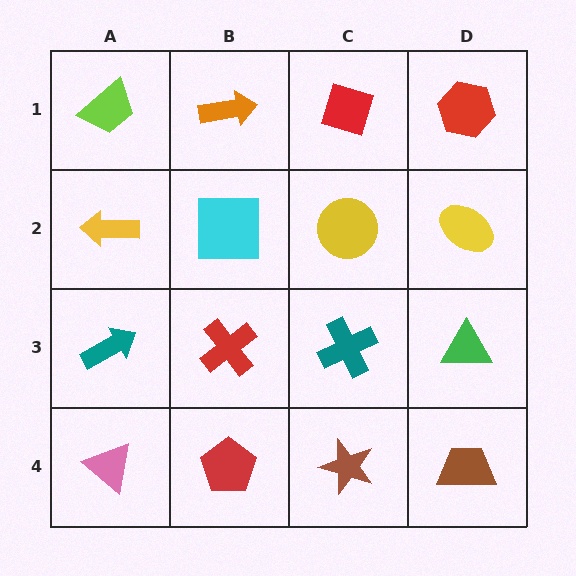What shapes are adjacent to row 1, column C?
A yellow circle (row 2, column C), an orange arrow (row 1, column B), a red hexagon (row 1, column D).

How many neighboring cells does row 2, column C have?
4.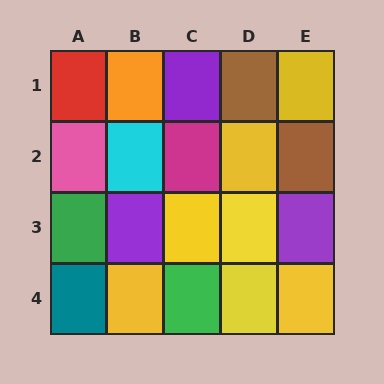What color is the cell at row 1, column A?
Red.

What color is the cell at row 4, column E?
Yellow.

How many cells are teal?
1 cell is teal.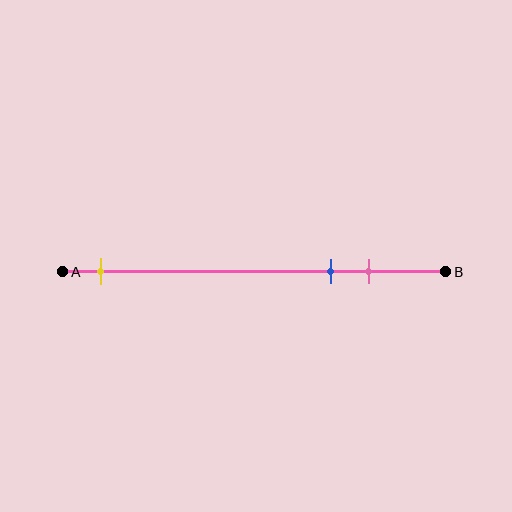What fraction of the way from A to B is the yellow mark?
The yellow mark is approximately 10% (0.1) of the way from A to B.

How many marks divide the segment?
There are 3 marks dividing the segment.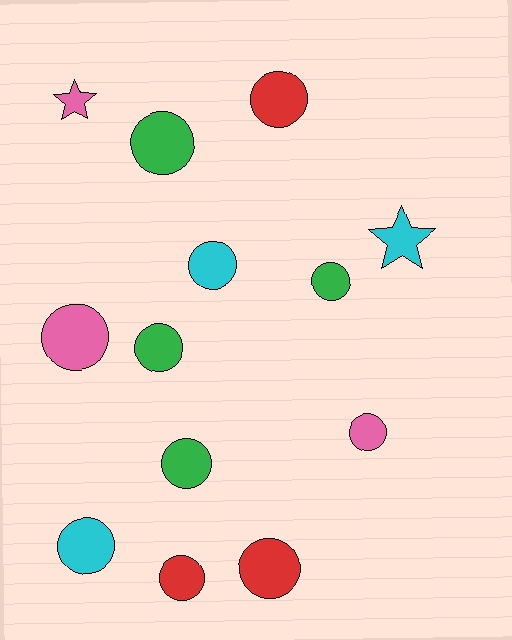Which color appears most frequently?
Green, with 4 objects.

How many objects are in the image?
There are 13 objects.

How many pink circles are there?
There are 2 pink circles.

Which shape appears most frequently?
Circle, with 11 objects.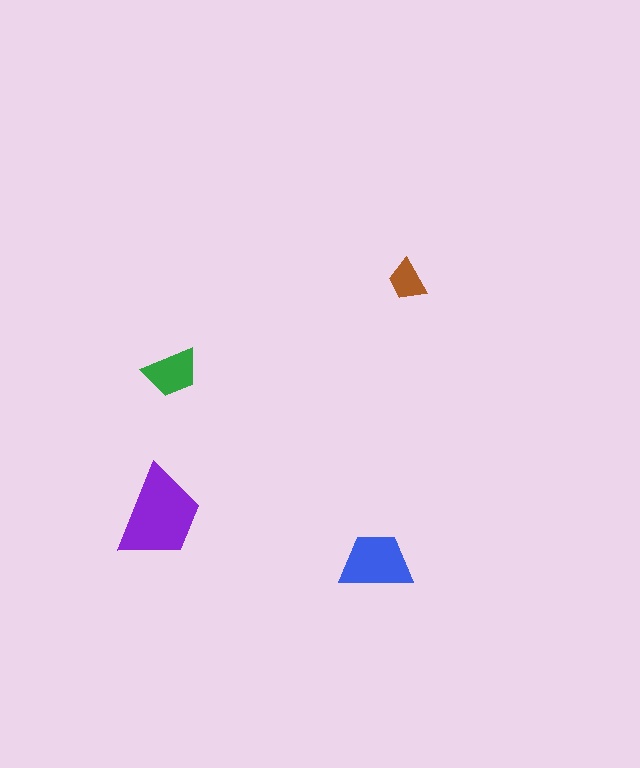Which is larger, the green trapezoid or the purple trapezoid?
The purple one.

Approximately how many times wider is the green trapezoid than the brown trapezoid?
About 1.5 times wider.